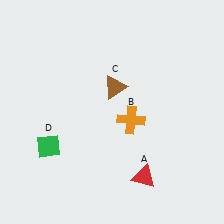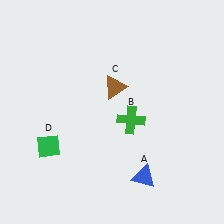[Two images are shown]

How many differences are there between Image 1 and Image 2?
There are 2 differences between the two images.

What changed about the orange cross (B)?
In Image 1, B is orange. In Image 2, it changed to green.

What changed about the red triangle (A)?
In Image 1, A is red. In Image 2, it changed to blue.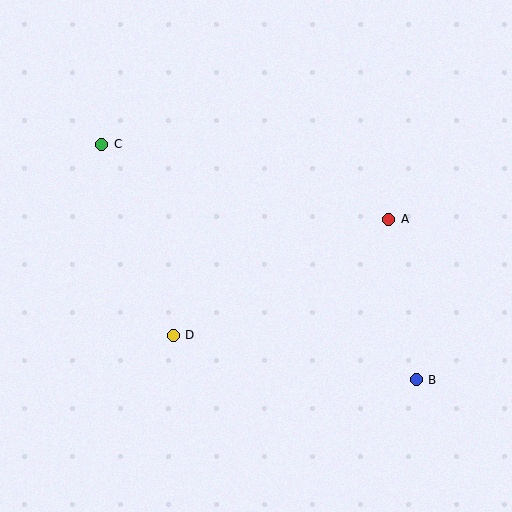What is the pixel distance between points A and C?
The distance between A and C is 296 pixels.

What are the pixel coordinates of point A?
Point A is at (389, 219).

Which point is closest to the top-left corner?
Point C is closest to the top-left corner.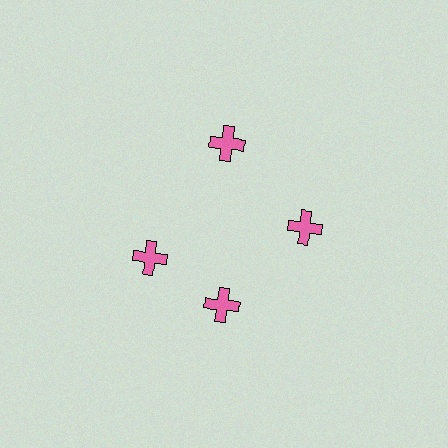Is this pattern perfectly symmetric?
No. The 4 pink crosses are arranged in a ring, but one element near the 9 o'clock position is rotated out of alignment along the ring, breaking the 4-fold rotational symmetry.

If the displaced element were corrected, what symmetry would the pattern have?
It would have 4-fold rotational symmetry — the pattern would map onto itself every 90 degrees.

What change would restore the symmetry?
The symmetry would be restored by rotating it back into even spacing with its neighbors so that all 4 crosses sit at equal angles and equal distance from the center.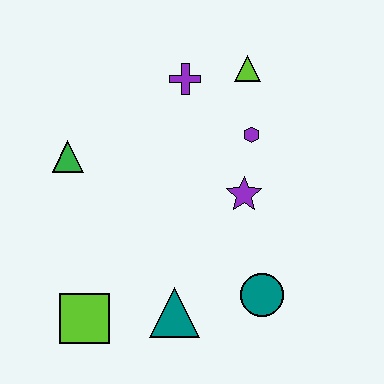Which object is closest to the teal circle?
The teal triangle is closest to the teal circle.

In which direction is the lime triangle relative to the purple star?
The lime triangle is above the purple star.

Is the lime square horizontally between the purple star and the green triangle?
Yes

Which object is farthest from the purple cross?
The lime square is farthest from the purple cross.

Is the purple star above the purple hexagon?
No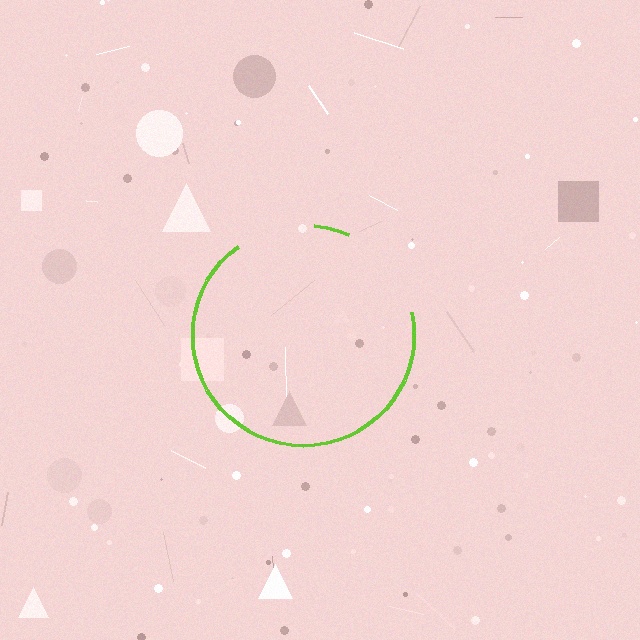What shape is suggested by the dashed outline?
The dashed outline suggests a circle.